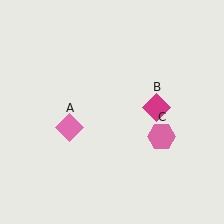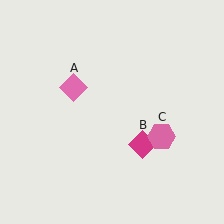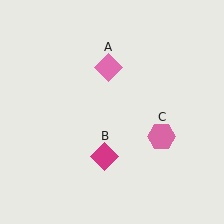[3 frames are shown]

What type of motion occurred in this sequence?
The pink diamond (object A), magenta diamond (object B) rotated clockwise around the center of the scene.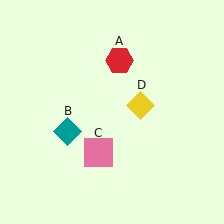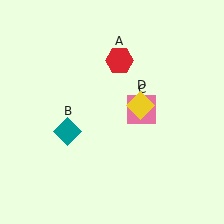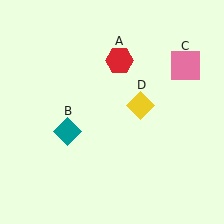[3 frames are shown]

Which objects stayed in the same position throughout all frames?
Red hexagon (object A) and teal diamond (object B) and yellow diamond (object D) remained stationary.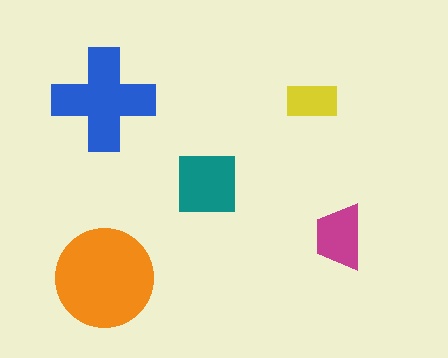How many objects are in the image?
There are 5 objects in the image.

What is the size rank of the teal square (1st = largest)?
3rd.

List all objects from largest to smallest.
The orange circle, the blue cross, the teal square, the magenta trapezoid, the yellow rectangle.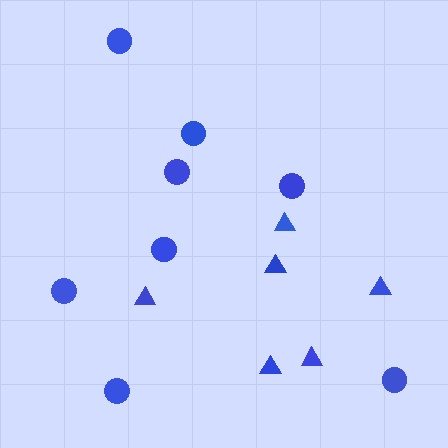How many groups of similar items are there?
There are 2 groups: one group of circles (8) and one group of triangles (6).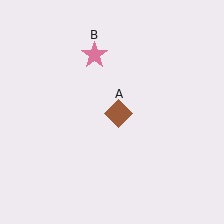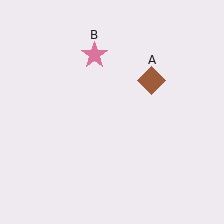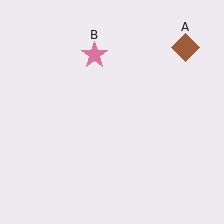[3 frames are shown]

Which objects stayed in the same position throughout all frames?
Pink star (object B) remained stationary.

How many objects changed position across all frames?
1 object changed position: brown diamond (object A).